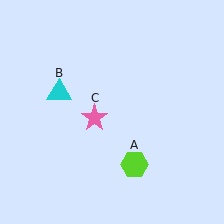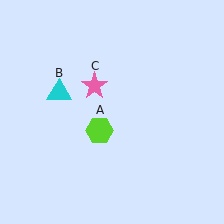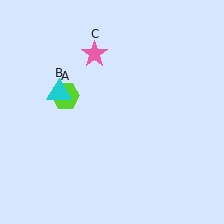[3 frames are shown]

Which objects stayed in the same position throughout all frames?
Cyan triangle (object B) remained stationary.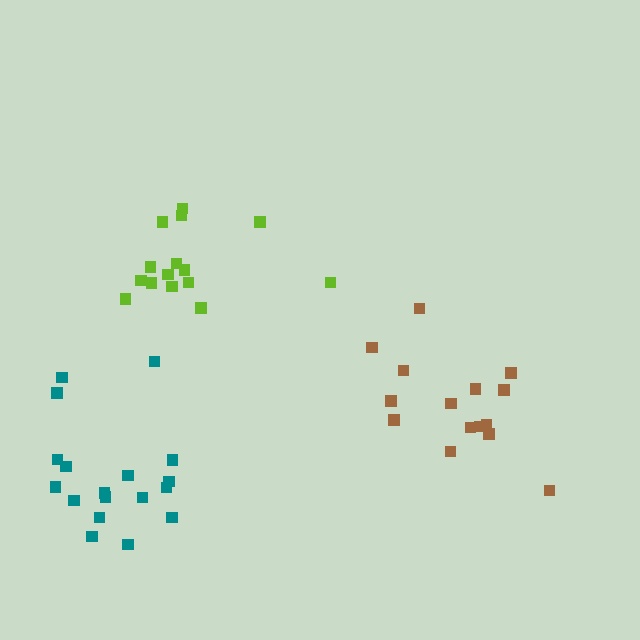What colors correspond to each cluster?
The clusters are colored: brown, lime, teal.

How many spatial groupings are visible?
There are 3 spatial groupings.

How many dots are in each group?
Group 1: 15 dots, Group 2: 15 dots, Group 3: 18 dots (48 total).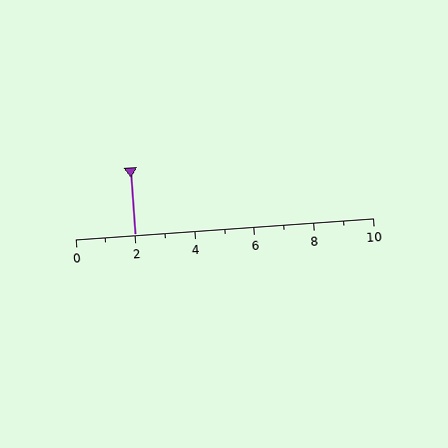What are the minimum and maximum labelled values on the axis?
The axis runs from 0 to 10.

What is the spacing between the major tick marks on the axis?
The major ticks are spaced 2 apart.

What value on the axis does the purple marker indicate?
The marker indicates approximately 2.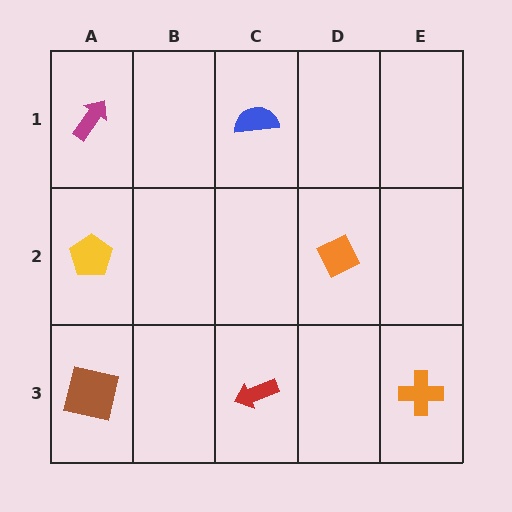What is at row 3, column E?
An orange cross.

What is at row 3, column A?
A brown square.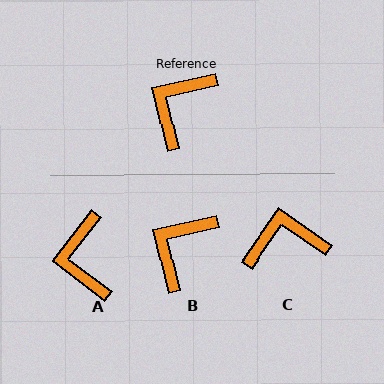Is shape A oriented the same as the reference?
No, it is off by about 40 degrees.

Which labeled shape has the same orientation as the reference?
B.